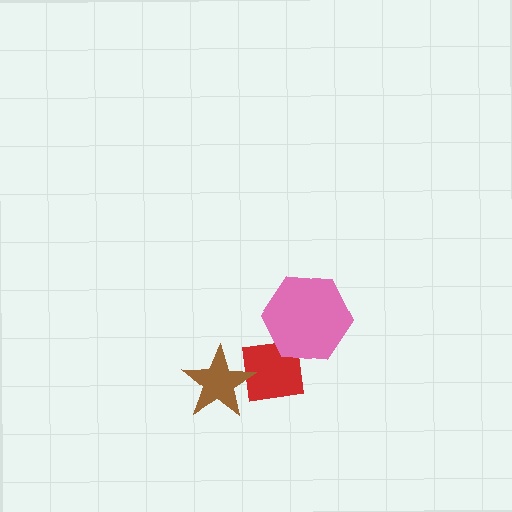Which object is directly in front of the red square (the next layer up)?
The brown star is directly in front of the red square.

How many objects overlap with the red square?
2 objects overlap with the red square.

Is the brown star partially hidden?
No, no other shape covers it.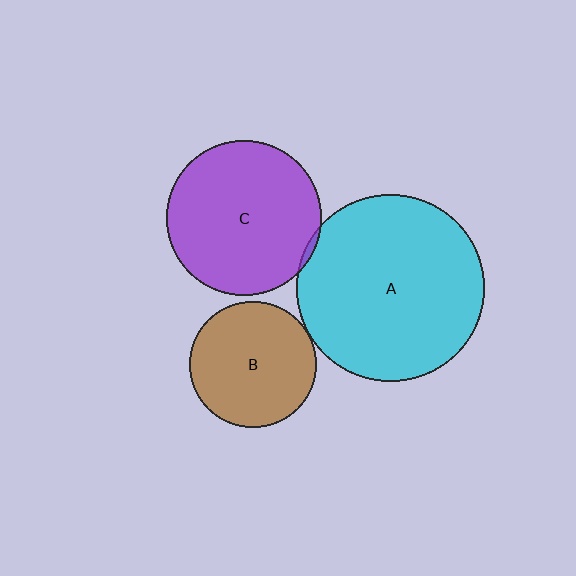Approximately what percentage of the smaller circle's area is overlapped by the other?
Approximately 5%.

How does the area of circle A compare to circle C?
Approximately 1.5 times.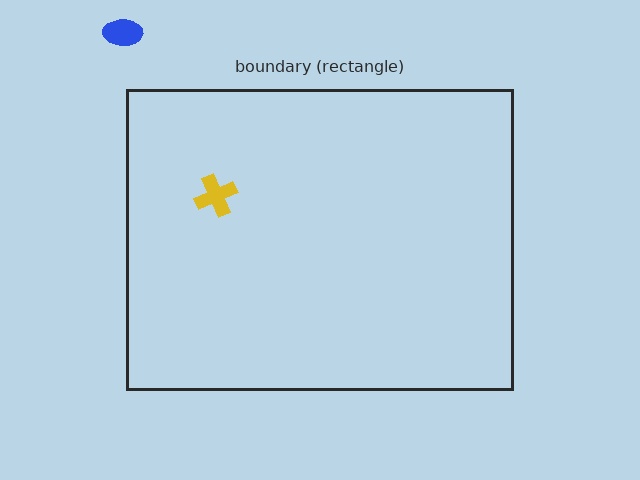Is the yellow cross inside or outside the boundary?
Inside.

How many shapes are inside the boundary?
1 inside, 1 outside.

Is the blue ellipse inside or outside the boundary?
Outside.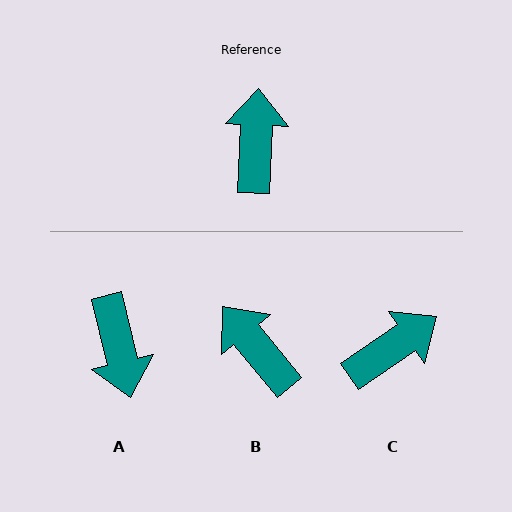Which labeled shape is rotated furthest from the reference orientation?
A, about 164 degrees away.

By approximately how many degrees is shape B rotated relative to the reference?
Approximately 42 degrees counter-clockwise.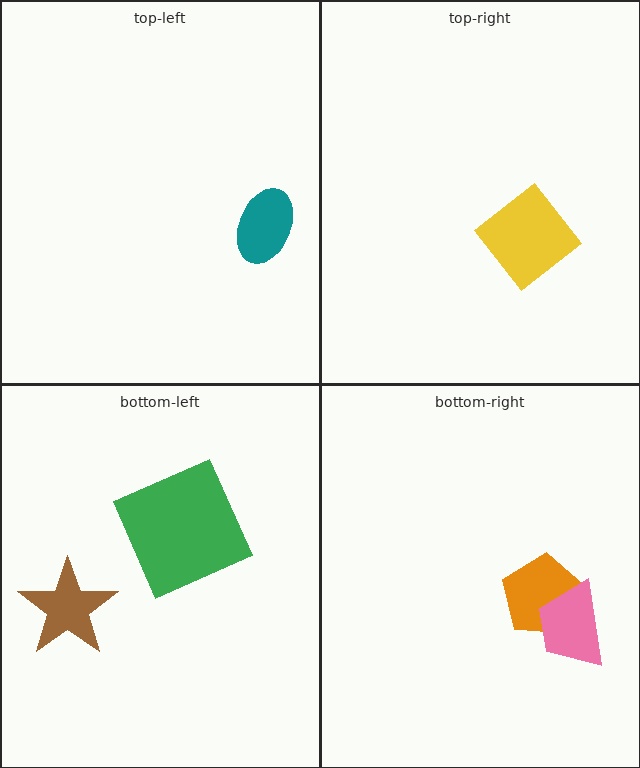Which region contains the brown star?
The bottom-left region.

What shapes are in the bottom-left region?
The brown star, the green square.